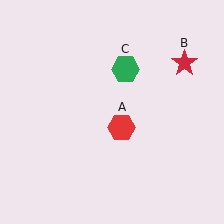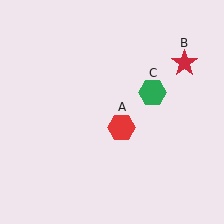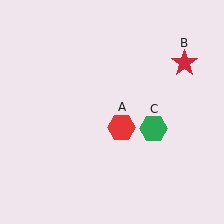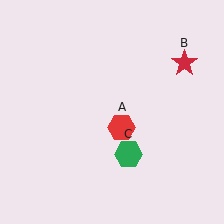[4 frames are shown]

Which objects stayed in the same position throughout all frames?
Red hexagon (object A) and red star (object B) remained stationary.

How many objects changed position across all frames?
1 object changed position: green hexagon (object C).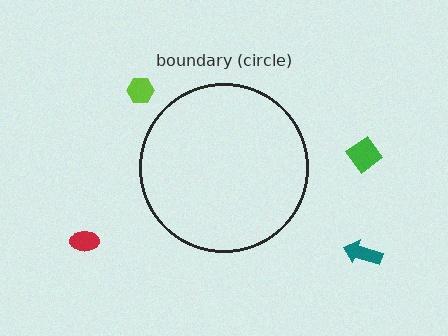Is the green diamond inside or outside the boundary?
Outside.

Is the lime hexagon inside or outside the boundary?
Outside.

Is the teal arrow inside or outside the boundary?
Outside.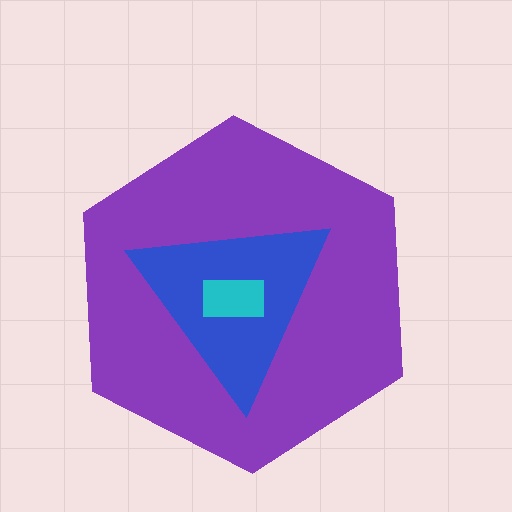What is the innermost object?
The cyan rectangle.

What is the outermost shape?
The purple hexagon.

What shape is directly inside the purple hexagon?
The blue triangle.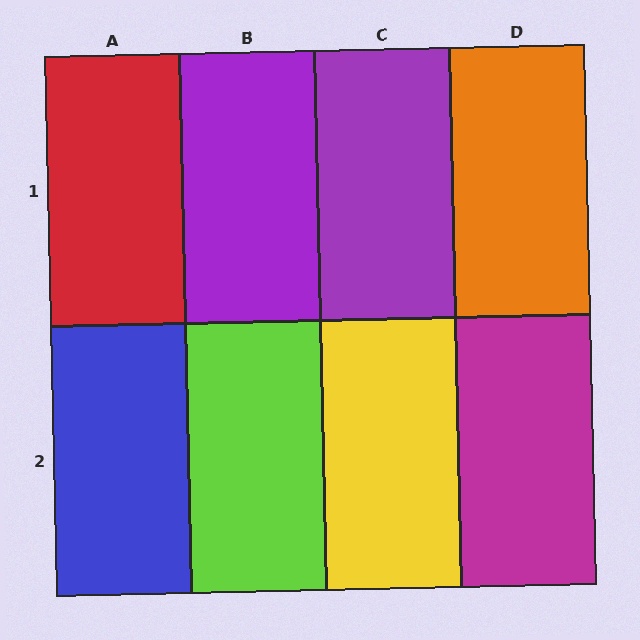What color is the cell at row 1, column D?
Orange.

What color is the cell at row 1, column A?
Red.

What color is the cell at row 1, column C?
Purple.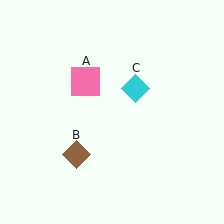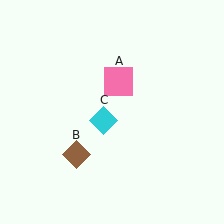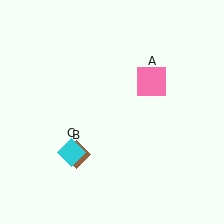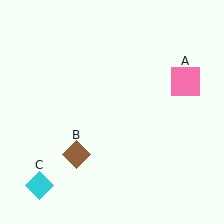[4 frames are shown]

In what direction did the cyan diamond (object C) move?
The cyan diamond (object C) moved down and to the left.